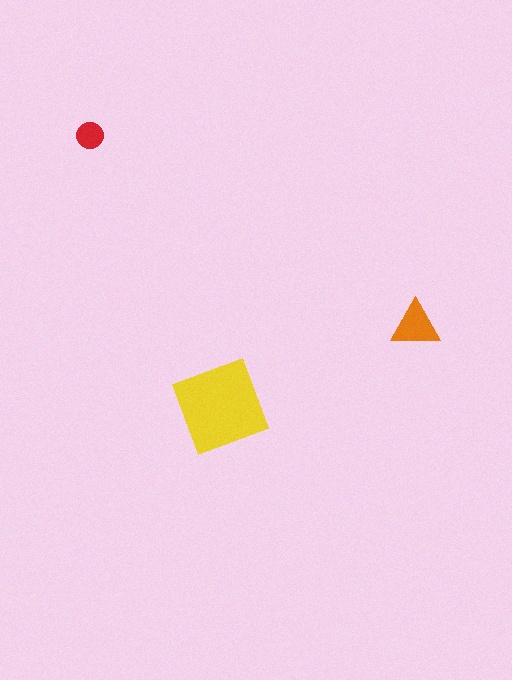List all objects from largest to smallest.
The yellow square, the orange triangle, the red circle.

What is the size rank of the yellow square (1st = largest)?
1st.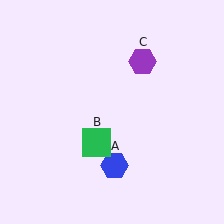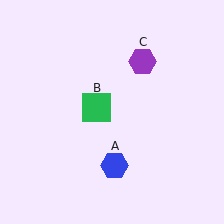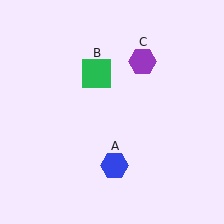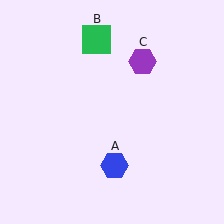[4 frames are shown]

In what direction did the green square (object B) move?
The green square (object B) moved up.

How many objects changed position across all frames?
1 object changed position: green square (object B).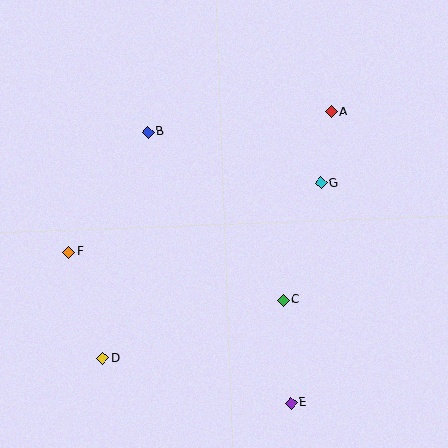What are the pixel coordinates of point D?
Point D is at (102, 358).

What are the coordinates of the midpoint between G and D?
The midpoint between G and D is at (212, 271).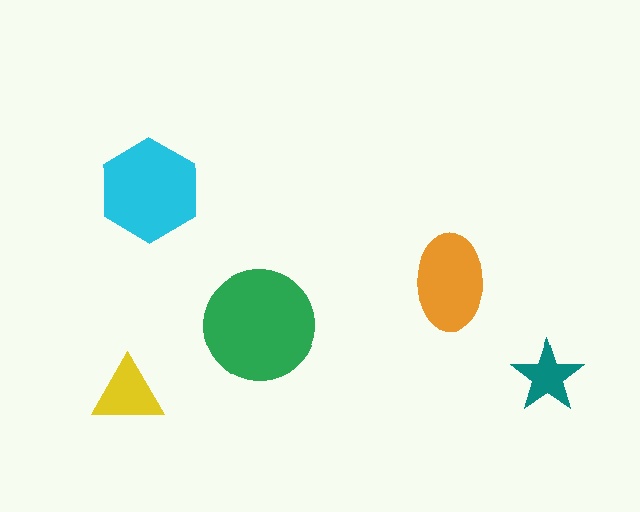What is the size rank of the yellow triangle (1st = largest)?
4th.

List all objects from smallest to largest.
The teal star, the yellow triangle, the orange ellipse, the cyan hexagon, the green circle.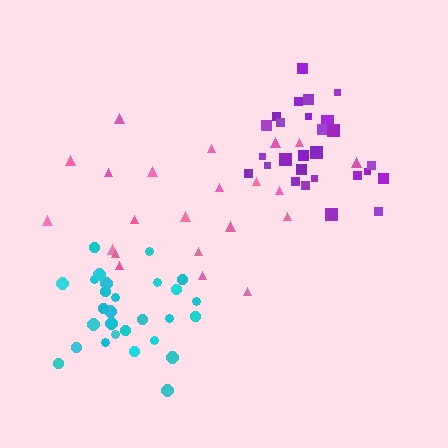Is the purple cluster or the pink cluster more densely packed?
Purple.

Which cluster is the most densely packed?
Cyan.